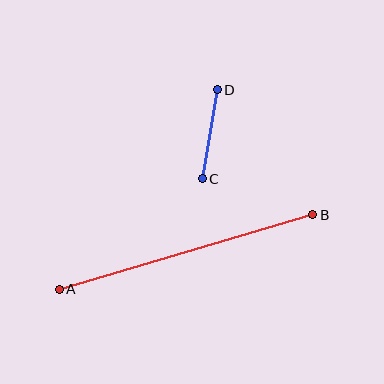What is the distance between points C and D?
The distance is approximately 90 pixels.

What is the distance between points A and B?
The distance is approximately 264 pixels.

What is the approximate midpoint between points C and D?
The midpoint is at approximately (210, 134) pixels.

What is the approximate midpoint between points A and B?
The midpoint is at approximately (186, 252) pixels.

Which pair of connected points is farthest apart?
Points A and B are farthest apart.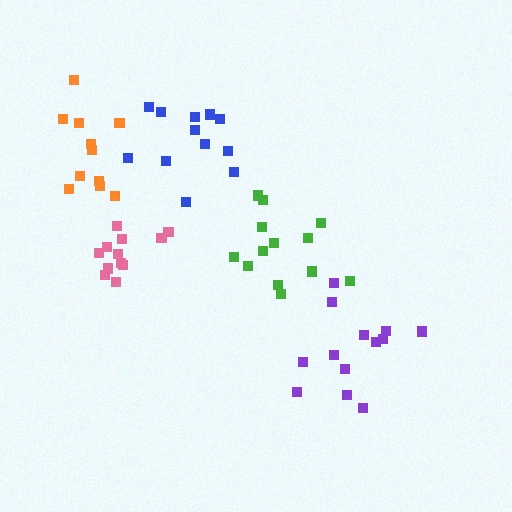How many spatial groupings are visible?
There are 5 spatial groupings.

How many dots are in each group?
Group 1: 12 dots, Group 2: 11 dots, Group 3: 13 dots, Group 4: 13 dots, Group 5: 12 dots (61 total).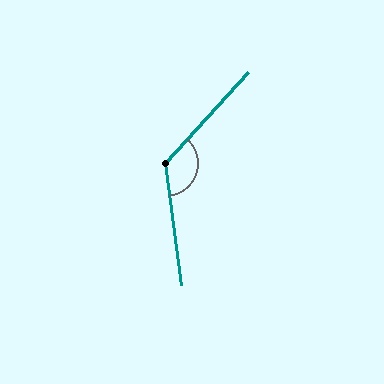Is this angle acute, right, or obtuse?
It is obtuse.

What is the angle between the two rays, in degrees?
Approximately 130 degrees.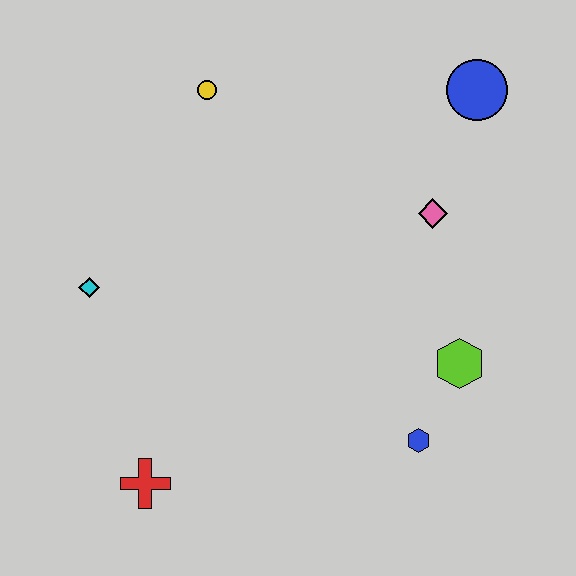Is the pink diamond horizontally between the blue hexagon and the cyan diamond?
No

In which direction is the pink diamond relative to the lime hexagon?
The pink diamond is above the lime hexagon.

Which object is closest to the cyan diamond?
The red cross is closest to the cyan diamond.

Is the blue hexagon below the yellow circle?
Yes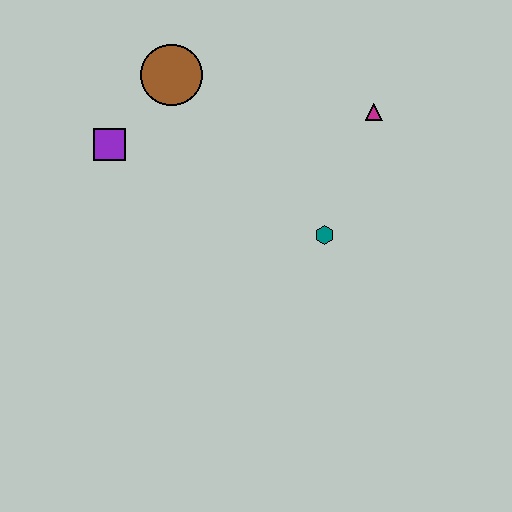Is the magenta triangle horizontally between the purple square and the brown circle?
No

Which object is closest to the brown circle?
The purple square is closest to the brown circle.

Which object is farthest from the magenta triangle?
The purple square is farthest from the magenta triangle.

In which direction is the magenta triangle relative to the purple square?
The magenta triangle is to the right of the purple square.